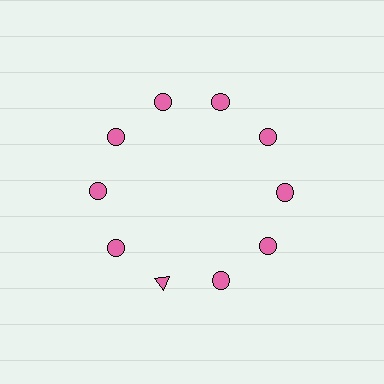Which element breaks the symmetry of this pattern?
The pink triangle at roughly the 7 o'clock position breaks the symmetry. All other shapes are pink circles.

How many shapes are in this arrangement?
There are 10 shapes arranged in a ring pattern.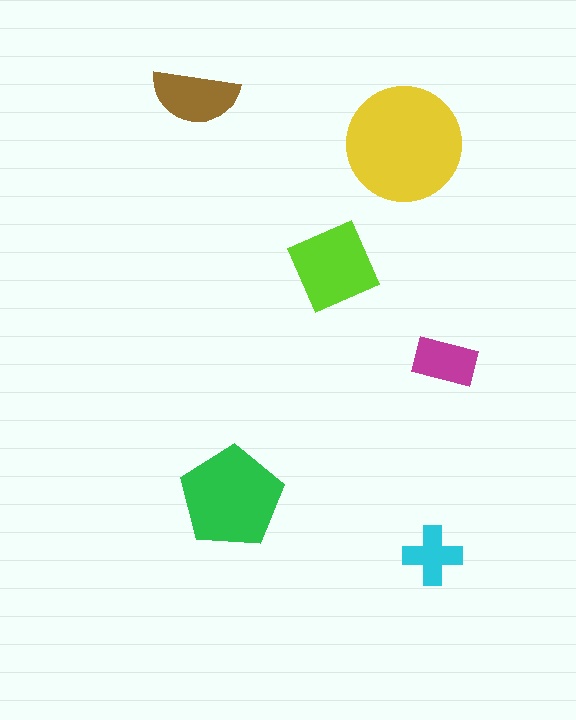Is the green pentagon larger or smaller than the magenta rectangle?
Larger.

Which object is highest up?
The brown semicircle is topmost.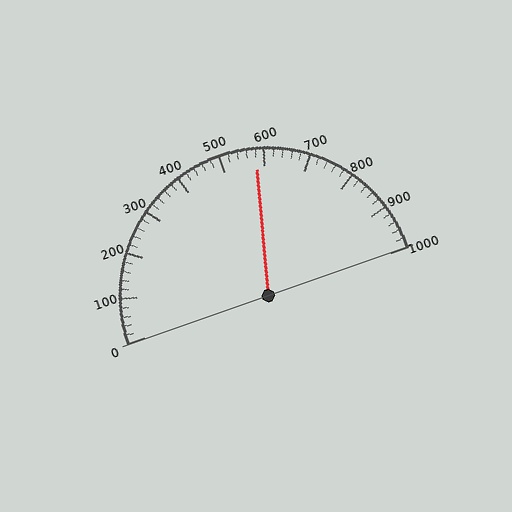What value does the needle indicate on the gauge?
The needle indicates approximately 580.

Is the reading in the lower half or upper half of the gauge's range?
The reading is in the upper half of the range (0 to 1000).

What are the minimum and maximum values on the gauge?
The gauge ranges from 0 to 1000.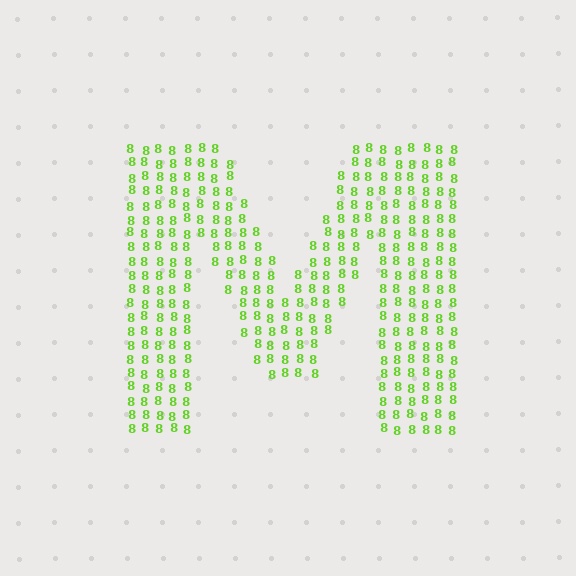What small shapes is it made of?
It is made of small digit 8's.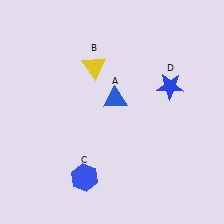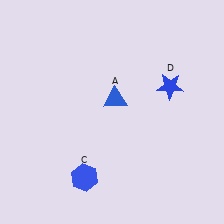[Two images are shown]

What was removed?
The yellow triangle (B) was removed in Image 2.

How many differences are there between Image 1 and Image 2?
There is 1 difference between the two images.